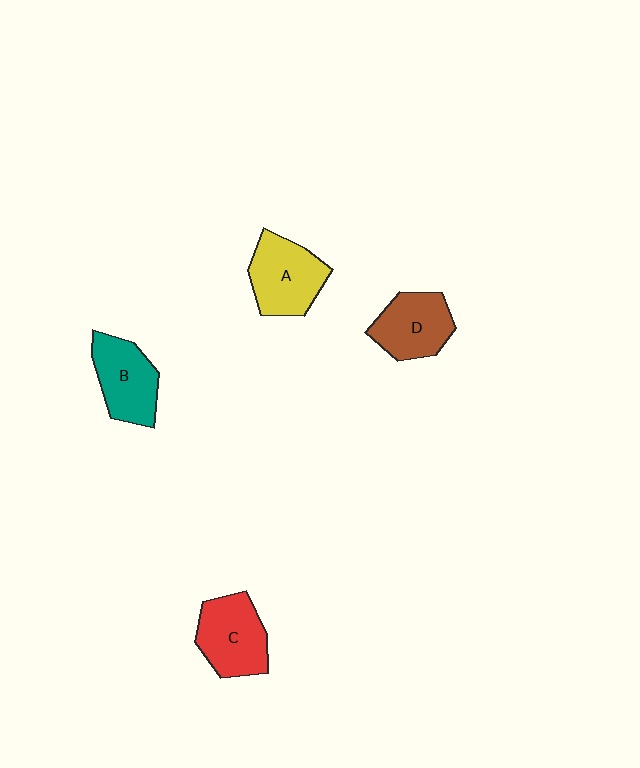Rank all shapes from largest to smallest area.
From largest to smallest: A (yellow), C (red), B (teal), D (brown).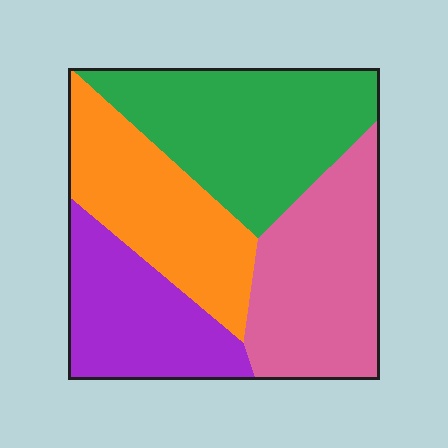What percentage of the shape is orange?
Orange takes up about one quarter (1/4) of the shape.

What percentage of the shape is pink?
Pink covers roughly 25% of the shape.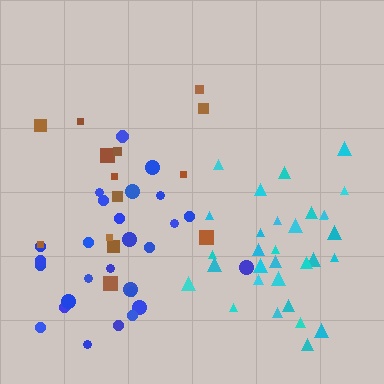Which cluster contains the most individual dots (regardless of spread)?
Cyan (32).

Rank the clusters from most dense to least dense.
cyan, blue, brown.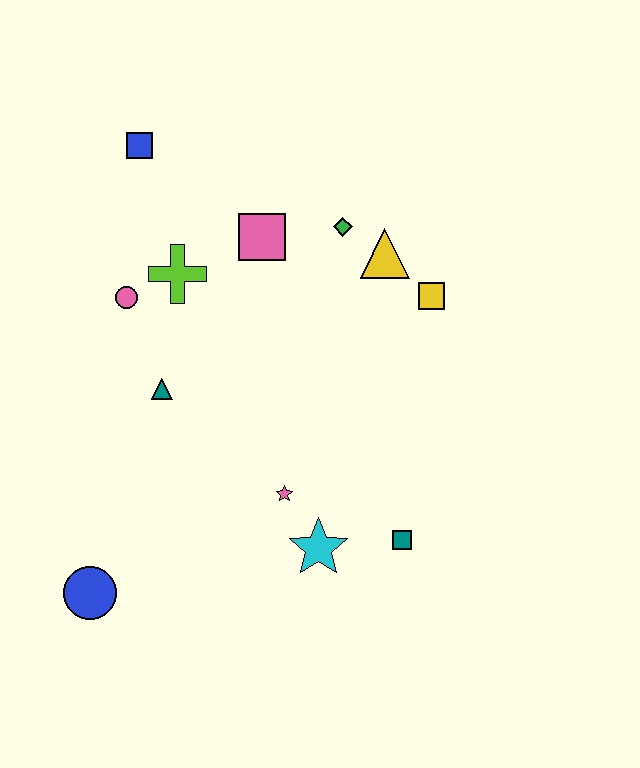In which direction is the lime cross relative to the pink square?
The lime cross is to the left of the pink square.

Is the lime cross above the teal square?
Yes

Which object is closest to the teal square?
The cyan star is closest to the teal square.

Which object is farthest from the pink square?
The blue circle is farthest from the pink square.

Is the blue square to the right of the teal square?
No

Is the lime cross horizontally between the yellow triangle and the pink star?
No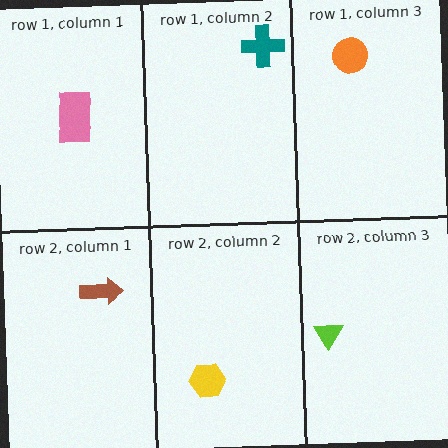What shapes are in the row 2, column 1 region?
The brown arrow.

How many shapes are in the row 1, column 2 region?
1.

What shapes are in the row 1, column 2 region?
The teal cross.